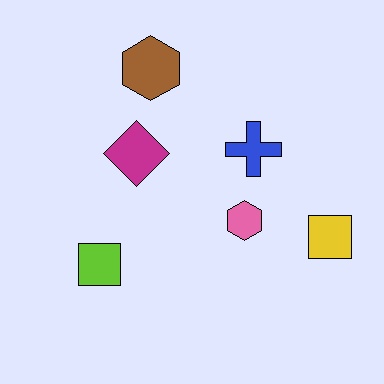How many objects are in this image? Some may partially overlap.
There are 6 objects.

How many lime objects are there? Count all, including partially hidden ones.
There is 1 lime object.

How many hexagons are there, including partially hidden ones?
There are 2 hexagons.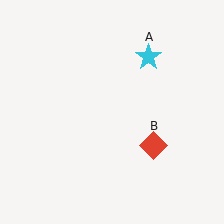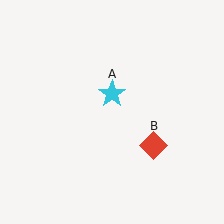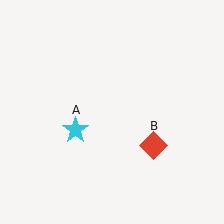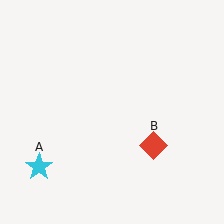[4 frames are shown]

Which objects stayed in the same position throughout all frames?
Red diamond (object B) remained stationary.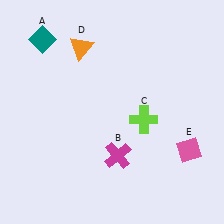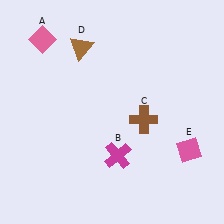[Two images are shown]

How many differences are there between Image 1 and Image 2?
There are 3 differences between the two images.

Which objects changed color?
A changed from teal to pink. C changed from lime to brown. D changed from orange to brown.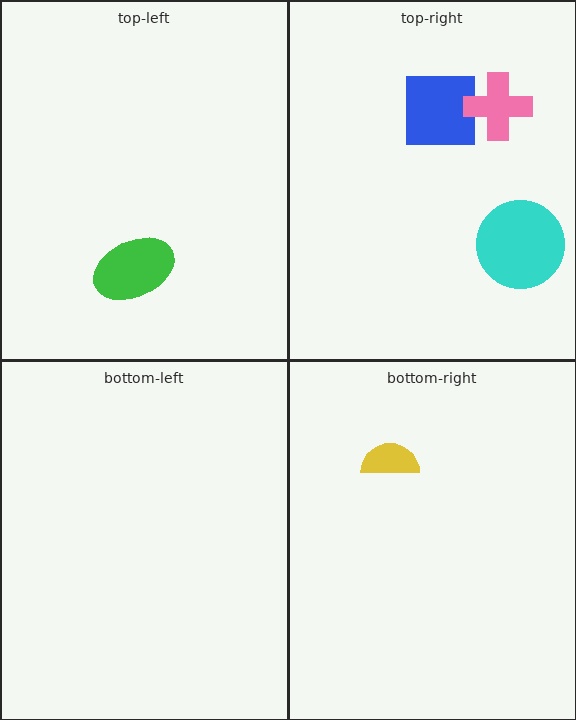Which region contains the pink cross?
The top-right region.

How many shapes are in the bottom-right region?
1.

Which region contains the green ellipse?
The top-left region.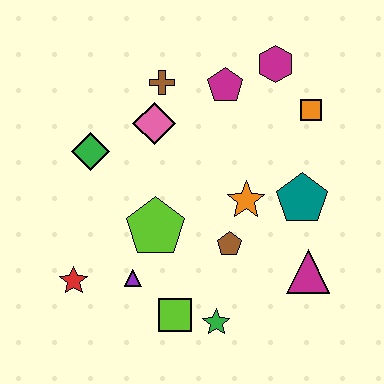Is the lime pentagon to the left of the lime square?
Yes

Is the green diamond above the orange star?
Yes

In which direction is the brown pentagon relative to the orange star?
The brown pentagon is below the orange star.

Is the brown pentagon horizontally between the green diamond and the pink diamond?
No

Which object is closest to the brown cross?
The pink diamond is closest to the brown cross.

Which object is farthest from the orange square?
The red star is farthest from the orange square.